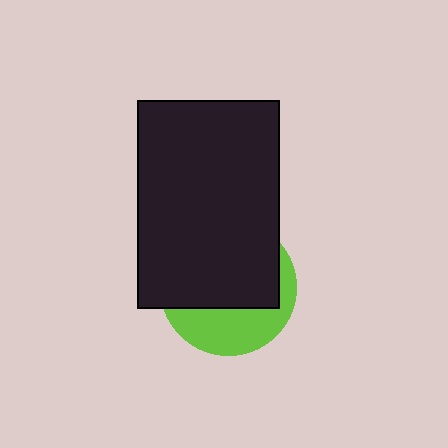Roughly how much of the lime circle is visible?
A small part of it is visible (roughly 36%).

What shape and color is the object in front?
The object in front is a black rectangle.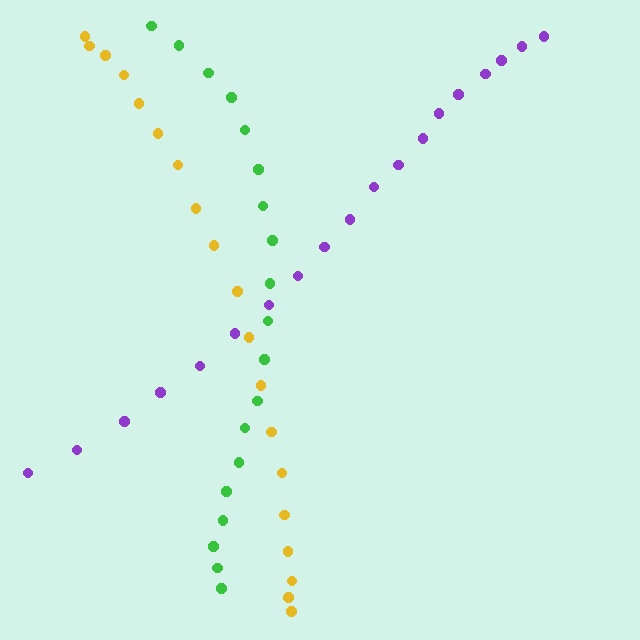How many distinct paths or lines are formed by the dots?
There are 3 distinct paths.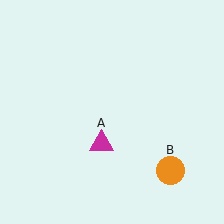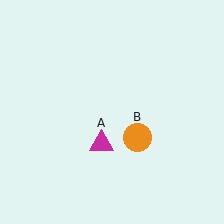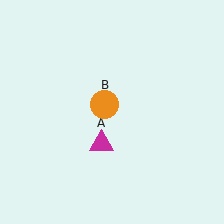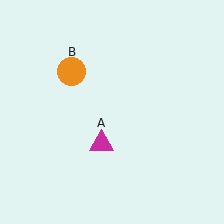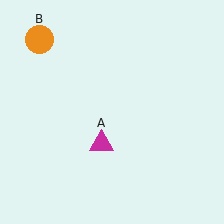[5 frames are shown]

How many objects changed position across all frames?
1 object changed position: orange circle (object B).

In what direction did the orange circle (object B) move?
The orange circle (object B) moved up and to the left.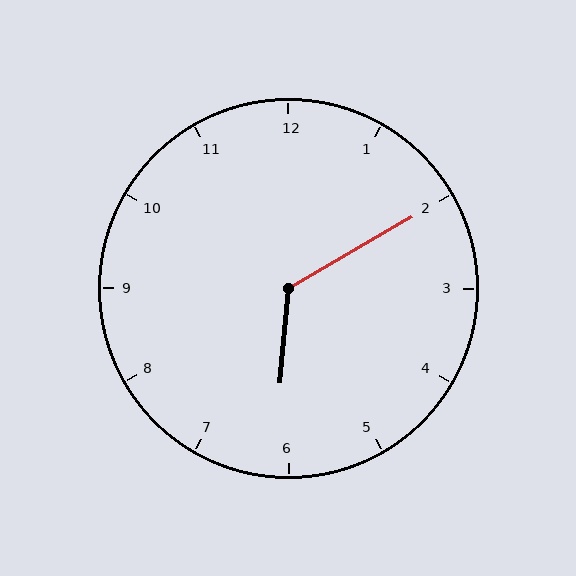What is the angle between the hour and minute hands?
Approximately 125 degrees.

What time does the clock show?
6:10.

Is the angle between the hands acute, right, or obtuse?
It is obtuse.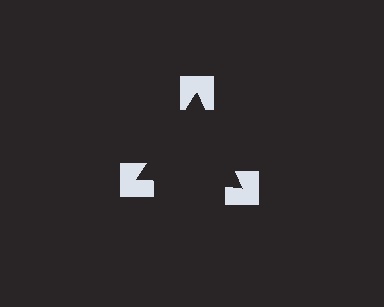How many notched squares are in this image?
There are 3 — one at each vertex of the illusory triangle.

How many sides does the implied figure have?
3 sides.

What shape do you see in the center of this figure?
An illusory triangle — its edges are inferred from the aligned wedge cuts in the notched squares, not physically drawn.